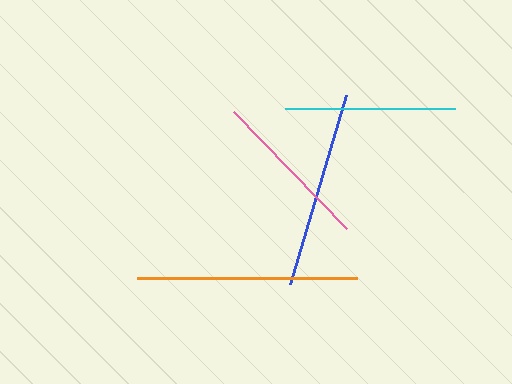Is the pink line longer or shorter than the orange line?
The orange line is longer than the pink line.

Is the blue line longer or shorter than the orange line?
The orange line is longer than the blue line.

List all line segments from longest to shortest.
From longest to shortest: orange, blue, cyan, pink.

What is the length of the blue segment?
The blue segment is approximately 197 pixels long.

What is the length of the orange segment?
The orange segment is approximately 220 pixels long.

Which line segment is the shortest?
The pink line is the shortest at approximately 162 pixels.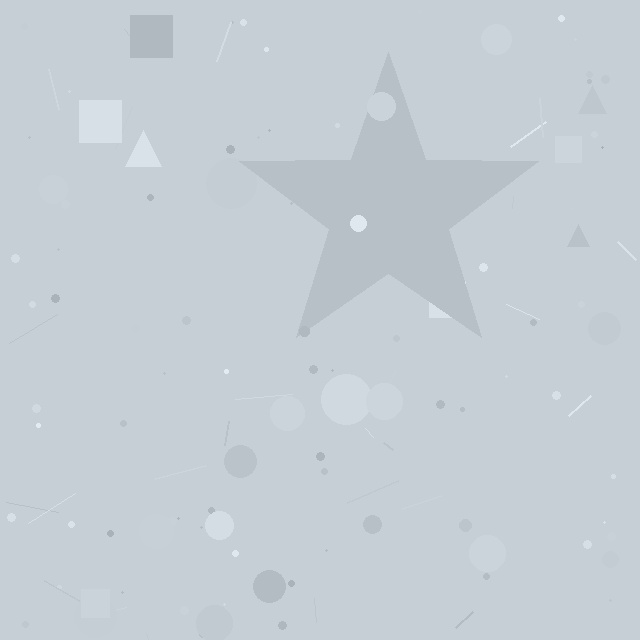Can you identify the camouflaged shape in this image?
The camouflaged shape is a star.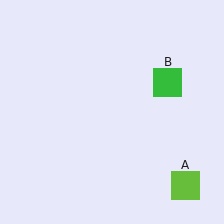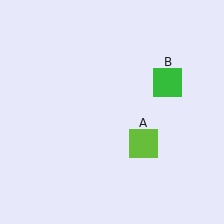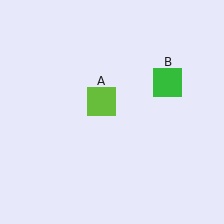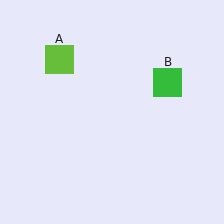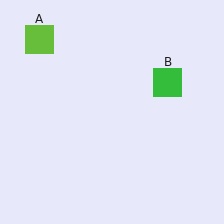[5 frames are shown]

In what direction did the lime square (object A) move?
The lime square (object A) moved up and to the left.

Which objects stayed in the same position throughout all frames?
Green square (object B) remained stationary.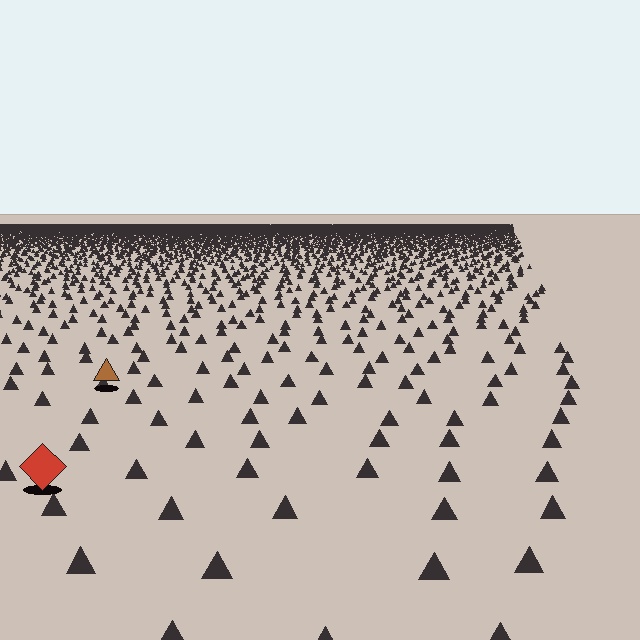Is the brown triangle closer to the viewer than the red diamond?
No. The red diamond is closer — you can tell from the texture gradient: the ground texture is coarser near it.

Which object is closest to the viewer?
The red diamond is closest. The texture marks near it are larger and more spread out.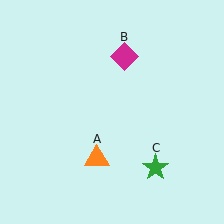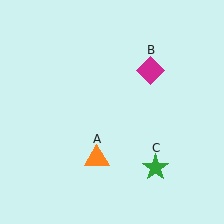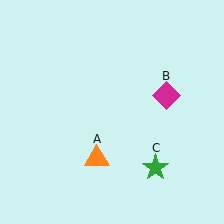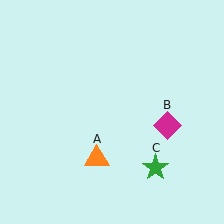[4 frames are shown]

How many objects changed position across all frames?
1 object changed position: magenta diamond (object B).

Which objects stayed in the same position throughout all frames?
Orange triangle (object A) and green star (object C) remained stationary.